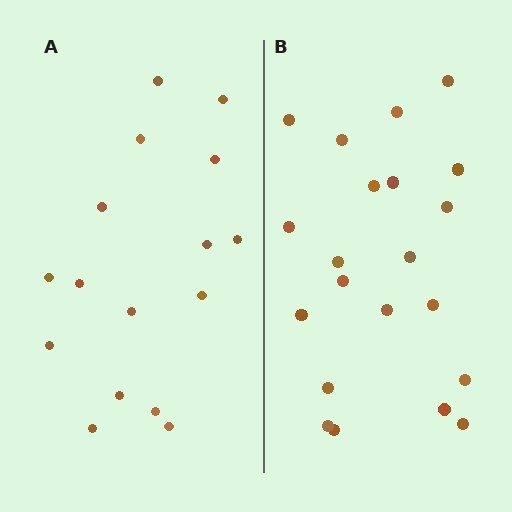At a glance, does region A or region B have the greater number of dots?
Region B (the right region) has more dots.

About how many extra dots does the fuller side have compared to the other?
Region B has about 5 more dots than region A.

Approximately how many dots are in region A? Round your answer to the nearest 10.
About 20 dots. (The exact count is 16, which rounds to 20.)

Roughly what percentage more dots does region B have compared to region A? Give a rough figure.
About 30% more.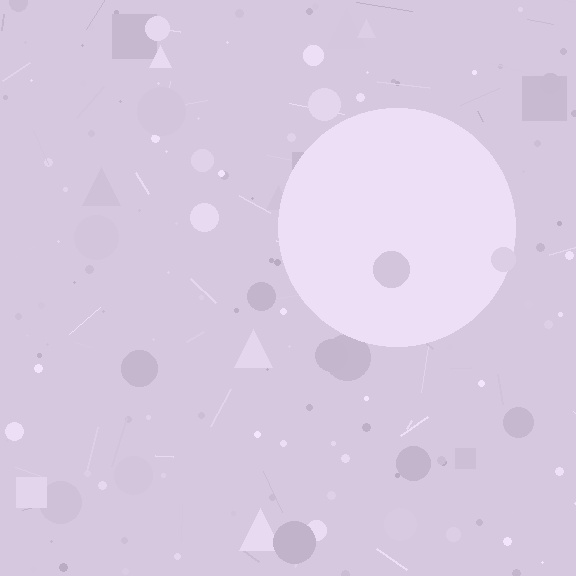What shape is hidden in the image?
A circle is hidden in the image.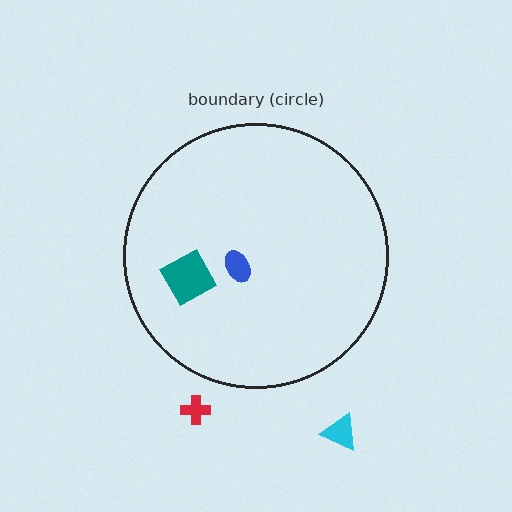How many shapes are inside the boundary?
2 inside, 2 outside.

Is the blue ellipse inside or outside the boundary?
Inside.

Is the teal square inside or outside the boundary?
Inside.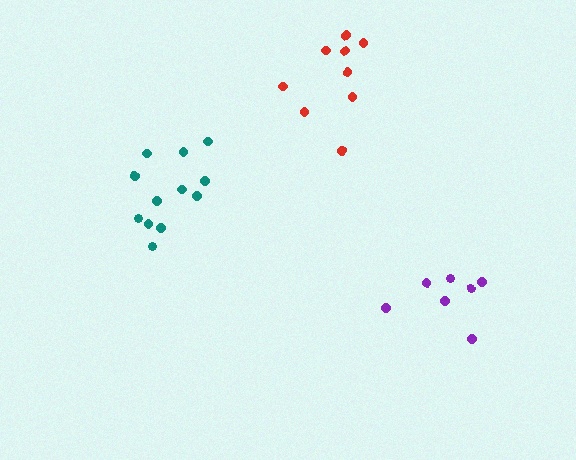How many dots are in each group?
Group 1: 12 dots, Group 2: 9 dots, Group 3: 7 dots (28 total).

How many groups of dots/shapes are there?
There are 3 groups.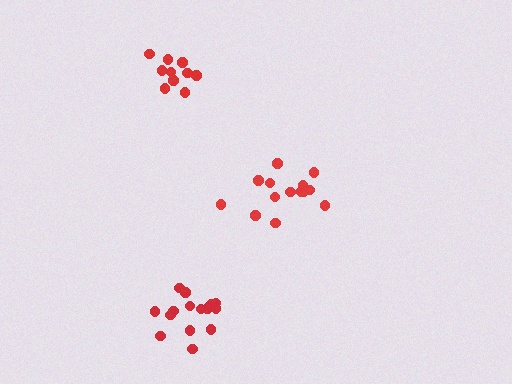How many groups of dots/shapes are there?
There are 3 groups.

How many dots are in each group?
Group 1: 14 dots, Group 2: 10 dots, Group 3: 15 dots (39 total).